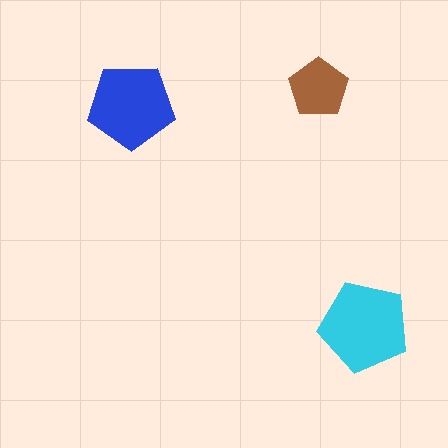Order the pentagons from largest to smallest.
the cyan one, the blue one, the brown one.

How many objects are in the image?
There are 3 objects in the image.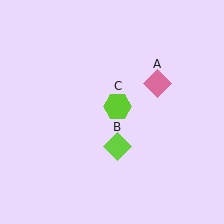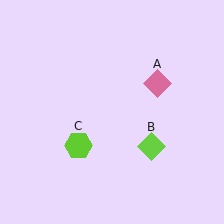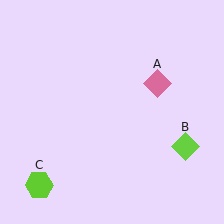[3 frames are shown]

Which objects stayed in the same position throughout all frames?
Pink diamond (object A) remained stationary.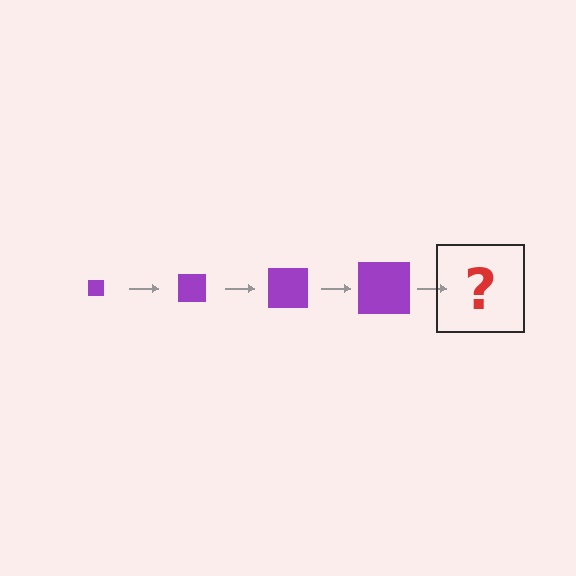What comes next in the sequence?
The next element should be a purple square, larger than the previous one.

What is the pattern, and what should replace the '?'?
The pattern is that the square gets progressively larger each step. The '?' should be a purple square, larger than the previous one.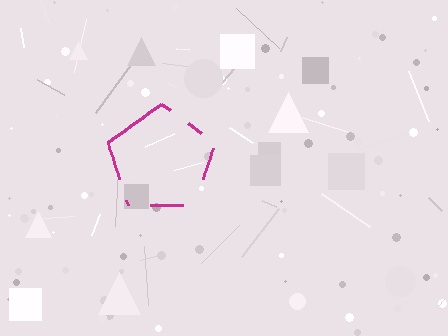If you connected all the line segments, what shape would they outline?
They would outline a pentagon.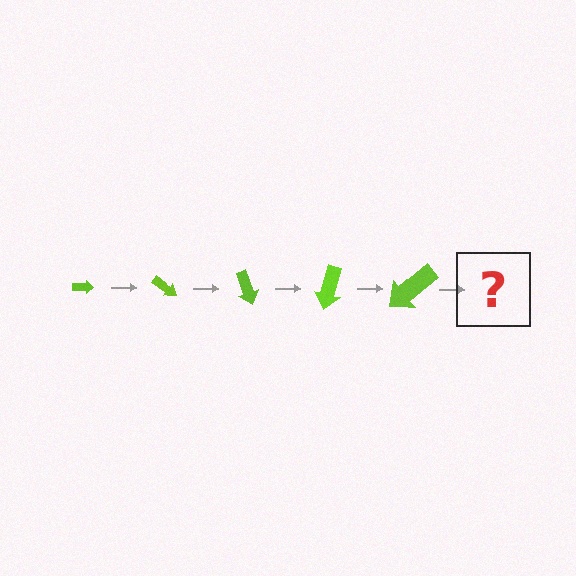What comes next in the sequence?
The next element should be an arrow, larger than the previous one and rotated 175 degrees from the start.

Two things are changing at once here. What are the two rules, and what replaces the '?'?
The two rules are that the arrow grows larger each step and it rotates 35 degrees each step. The '?' should be an arrow, larger than the previous one and rotated 175 degrees from the start.